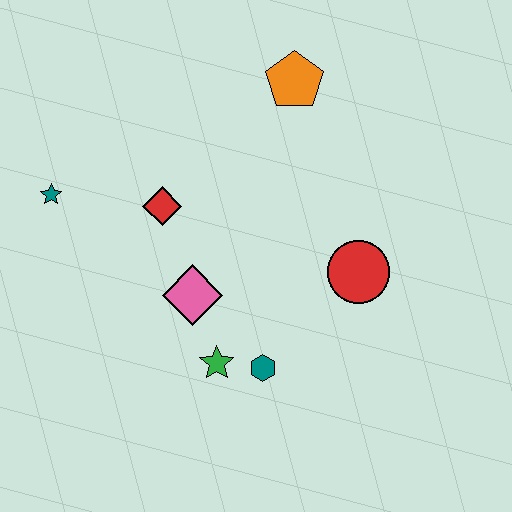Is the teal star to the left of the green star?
Yes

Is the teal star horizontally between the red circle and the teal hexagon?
No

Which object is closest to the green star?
The teal hexagon is closest to the green star.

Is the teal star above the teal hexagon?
Yes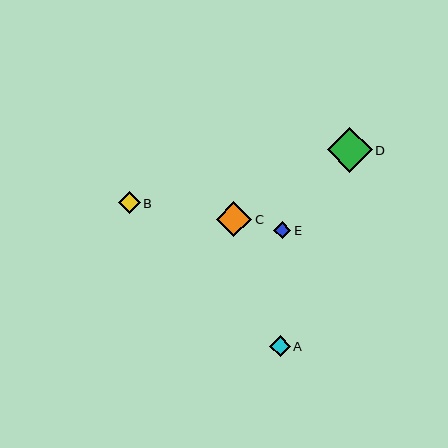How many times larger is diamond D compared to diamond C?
Diamond D is approximately 1.3 times the size of diamond C.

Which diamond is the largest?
Diamond D is the largest with a size of approximately 45 pixels.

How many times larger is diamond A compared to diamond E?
Diamond A is approximately 1.2 times the size of diamond E.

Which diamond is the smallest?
Diamond E is the smallest with a size of approximately 17 pixels.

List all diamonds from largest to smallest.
From largest to smallest: D, C, B, A, E.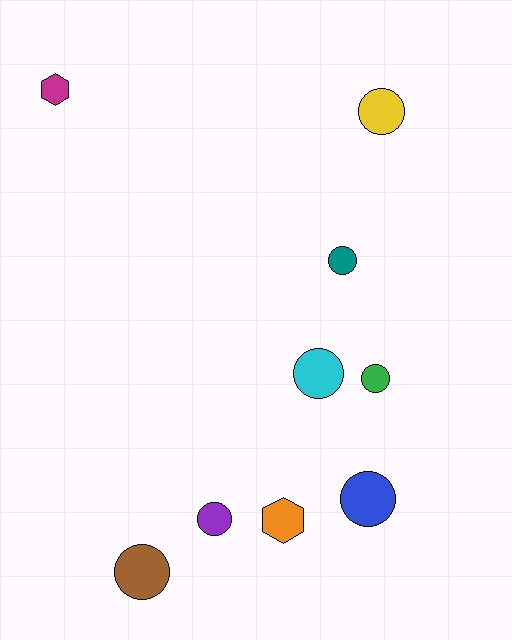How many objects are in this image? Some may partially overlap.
There are 9 objects.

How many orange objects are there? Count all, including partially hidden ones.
There is 1 orange object.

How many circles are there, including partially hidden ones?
There are 7 circles.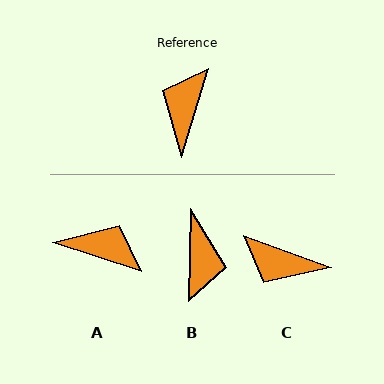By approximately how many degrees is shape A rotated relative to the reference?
Approximately 91 degrees clockwise.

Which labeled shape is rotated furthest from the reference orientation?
B, about 164 degrees away.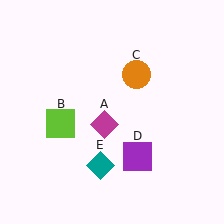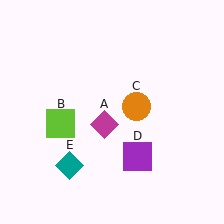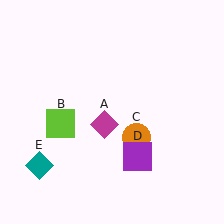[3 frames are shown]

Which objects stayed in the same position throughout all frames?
Magenta diamond (object A) and lime square (object B) and purple square (object D) remained stationary.